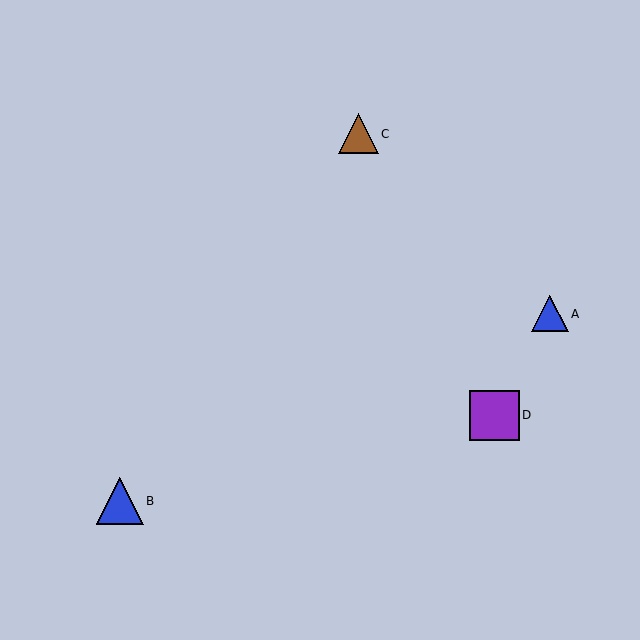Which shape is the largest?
The purple square (labeled D) is the largest.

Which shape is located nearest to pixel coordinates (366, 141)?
The brown triangle (labeled C) at (358, 134) is nearest to that location.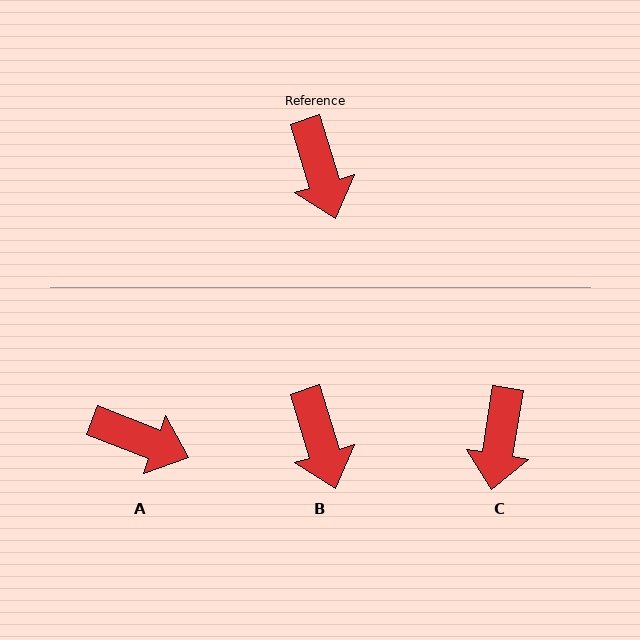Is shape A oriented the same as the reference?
No, it is off by about 51 degrees.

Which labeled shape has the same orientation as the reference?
B.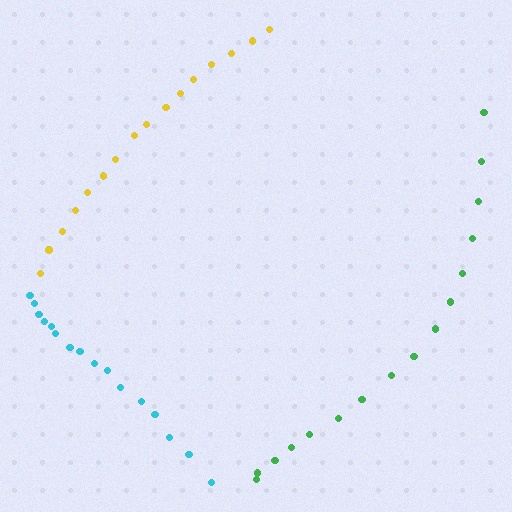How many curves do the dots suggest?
There are 3 distinct paths.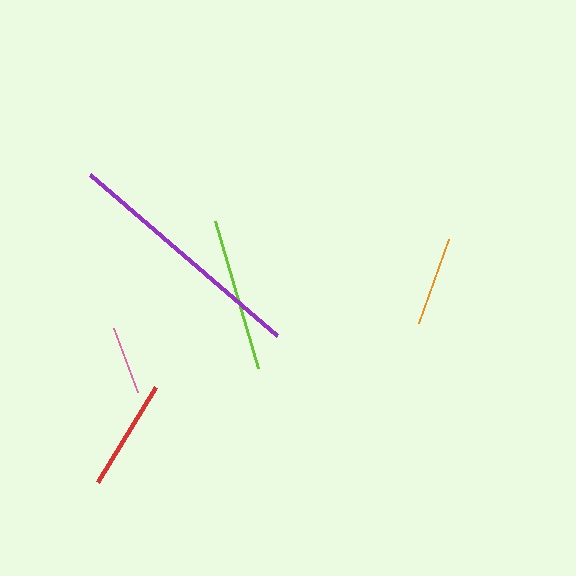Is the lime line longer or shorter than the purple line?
The purple line is longer than the lime line.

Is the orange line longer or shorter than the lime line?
The lime line is longer than the orange line.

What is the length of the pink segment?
The pink segment is approximately 68 pixels long.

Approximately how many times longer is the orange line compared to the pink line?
The orange line is approximately 1.3 times the length of the pink line.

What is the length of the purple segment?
The purple segment is approximately 247 pixels long.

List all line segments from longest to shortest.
From longest to shortest: purple, lime, red, orange, pink.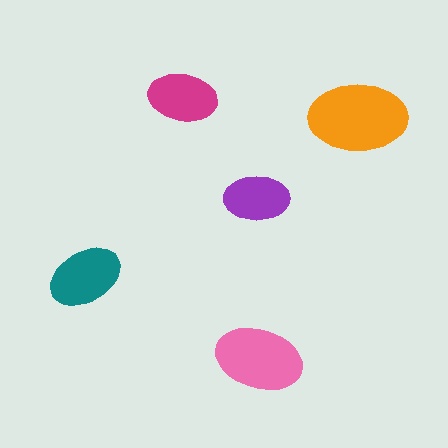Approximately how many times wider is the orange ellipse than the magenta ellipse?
About 1.5 times wider.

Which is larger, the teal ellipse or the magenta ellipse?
The teal one.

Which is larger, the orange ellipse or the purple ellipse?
The orange one.